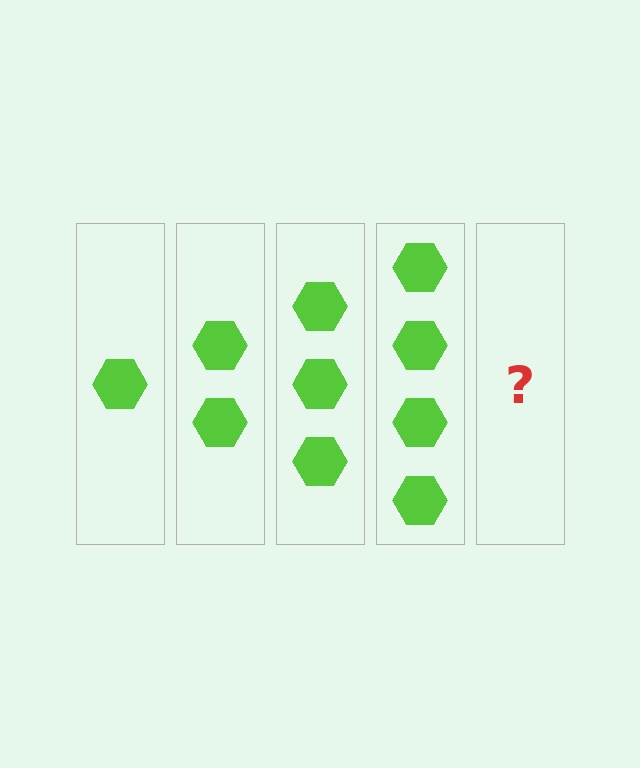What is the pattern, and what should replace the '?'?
The pattern is that each step adds one more hexagon. The '?' should be 5 hexagons.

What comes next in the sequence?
The next element should be 5 hexagons.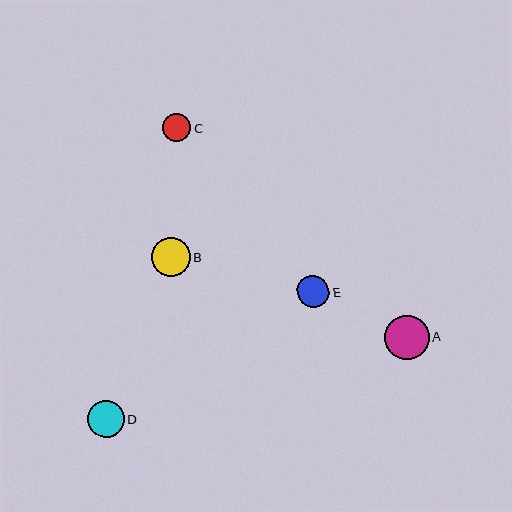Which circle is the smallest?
Circle C is the smallest with a size of approximately 28 pixels.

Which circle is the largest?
Circle A is the largest with a size of approximately 44 pixels.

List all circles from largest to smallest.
From largest to smallest: A, B, D, E, C.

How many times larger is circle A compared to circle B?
Circle A is approximately 1.2 times the size of circle B.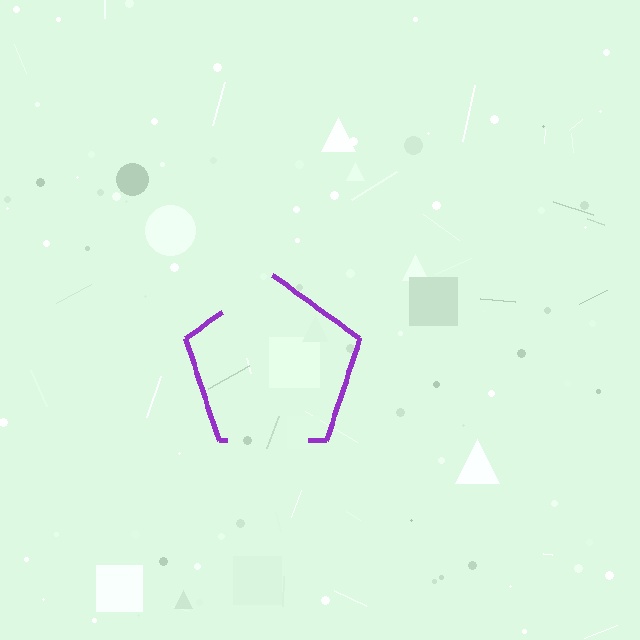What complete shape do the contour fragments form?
The contour fragments form a pentagon.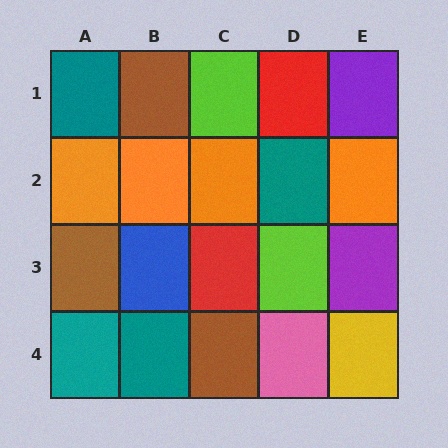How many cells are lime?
2 cells are lime.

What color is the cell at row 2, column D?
Teal.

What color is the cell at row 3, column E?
Purple.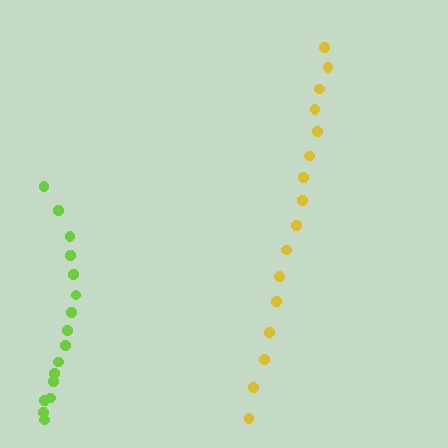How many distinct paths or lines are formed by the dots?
There are 2 distinct paths.